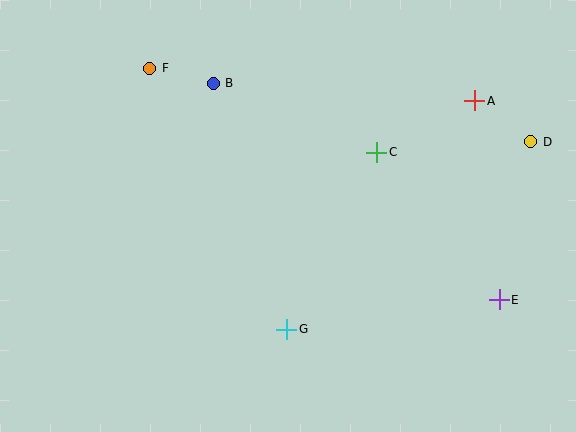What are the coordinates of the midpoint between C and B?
The midpoint between C and B is at (295, 118).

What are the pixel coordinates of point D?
Point D is at (531, 142).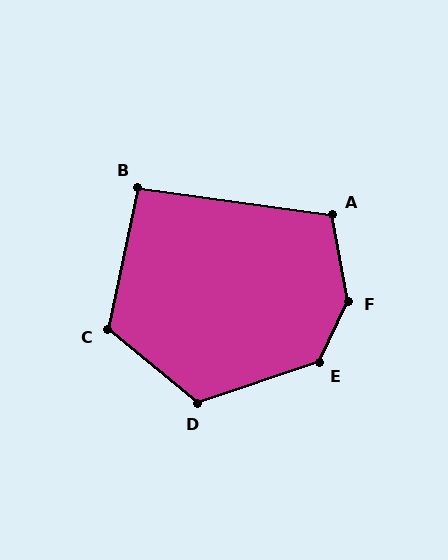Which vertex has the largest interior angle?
F, at approximately 144 degrees.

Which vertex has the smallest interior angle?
B, at approximately 94 degrees.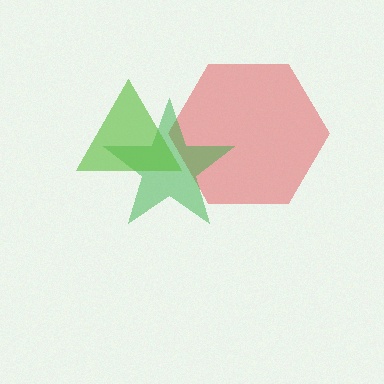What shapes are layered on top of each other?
The layered shapes are: a red hexagon, a green star, a lime triangle.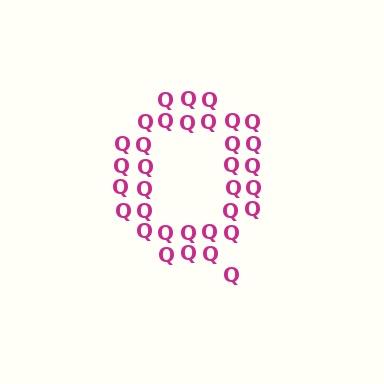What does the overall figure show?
The overall figure shows the letter Q.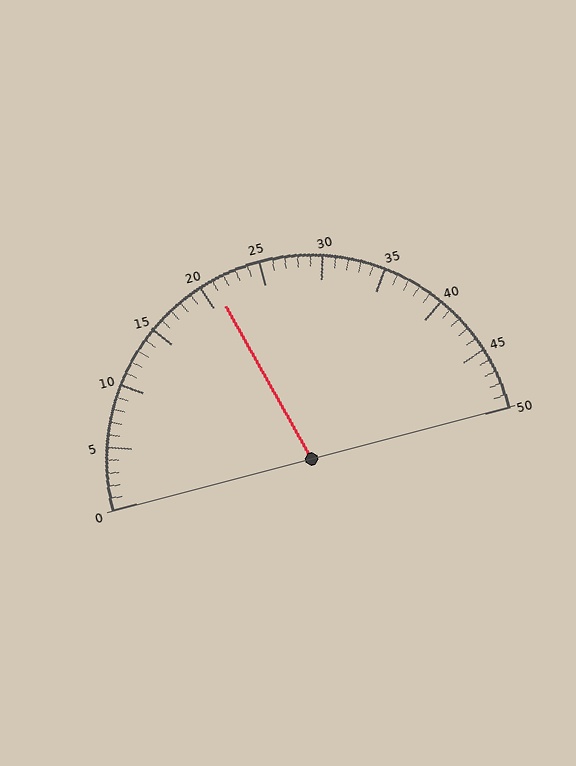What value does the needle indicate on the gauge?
The needle indicates approximately 21.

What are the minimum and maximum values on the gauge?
The gauge ranges from 0 to 50.